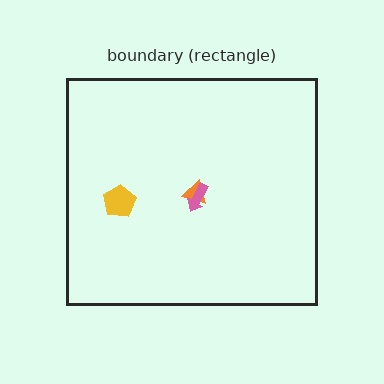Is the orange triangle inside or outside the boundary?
Inside.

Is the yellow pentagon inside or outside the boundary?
Inside.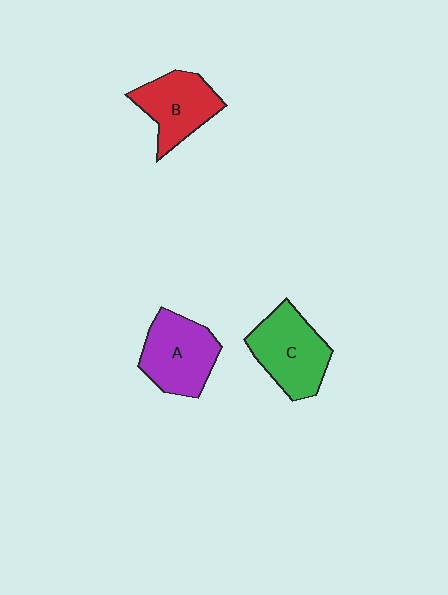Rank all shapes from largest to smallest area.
From largest to smallest: C (green), A (purple), B (red).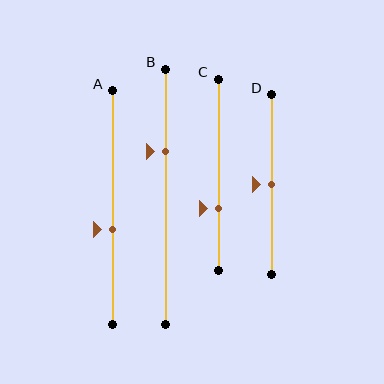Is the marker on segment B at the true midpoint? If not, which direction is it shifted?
No, the marker on segment B is shifted upward by about 18% of the segment length.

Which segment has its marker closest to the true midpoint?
Segment D has its marker closest to the true midpoint.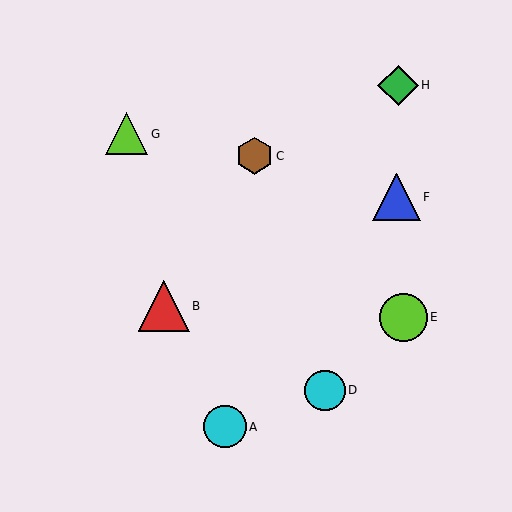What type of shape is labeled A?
Shape A is a cyan circle.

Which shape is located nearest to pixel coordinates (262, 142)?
The brown hexagon (labeled C) at (255, 156) is nearest to that location.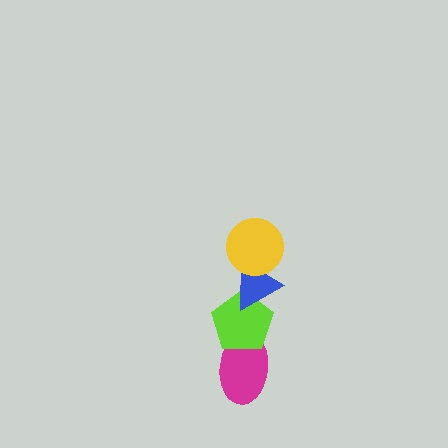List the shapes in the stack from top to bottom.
From top to bottom: the yellow circle, the blue triangle, the lime pentagon, the magenta ellipse.